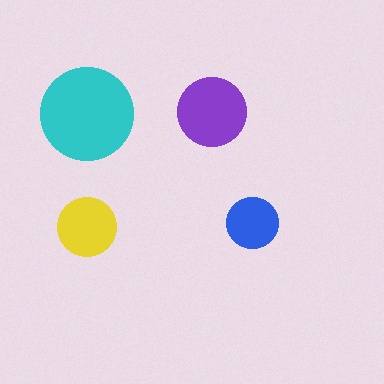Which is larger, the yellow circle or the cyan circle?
The cyan one.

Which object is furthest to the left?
The cyan circle is leftmost.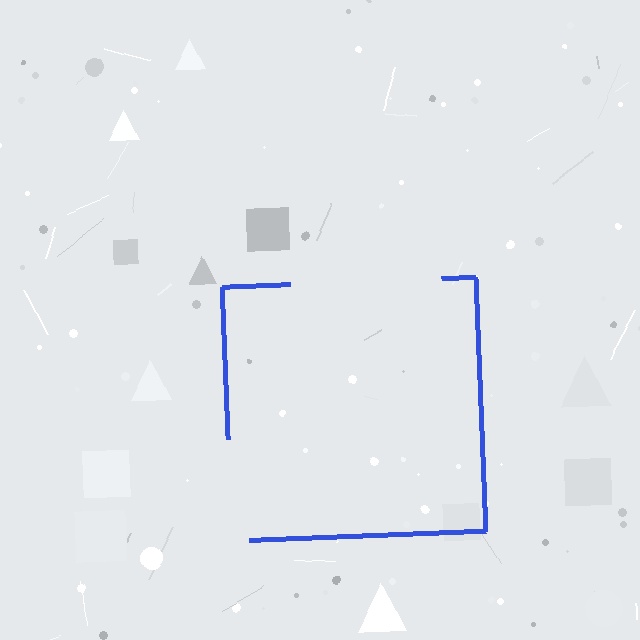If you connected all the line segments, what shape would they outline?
They would outline a square.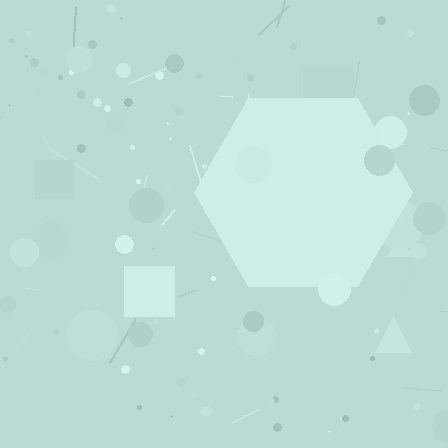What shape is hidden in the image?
A hexagon is hidden in the image.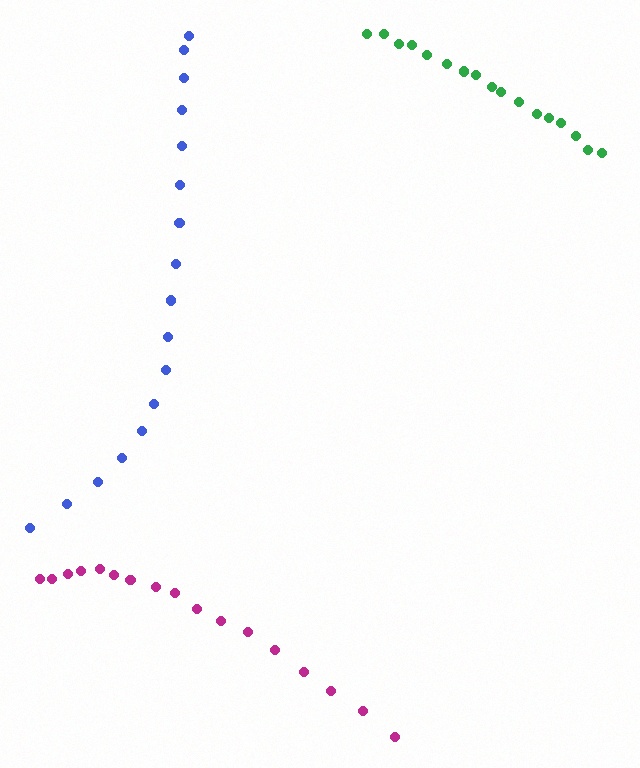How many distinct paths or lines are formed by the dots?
There are 3 distinct paths.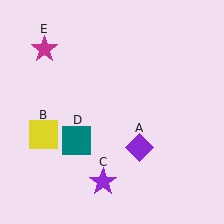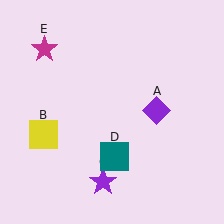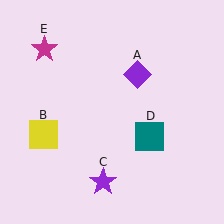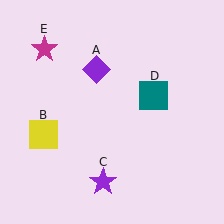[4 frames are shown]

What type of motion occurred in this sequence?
The purple diamond (object A), teal square (object D) rotated counterclockwise around the center of the scene.